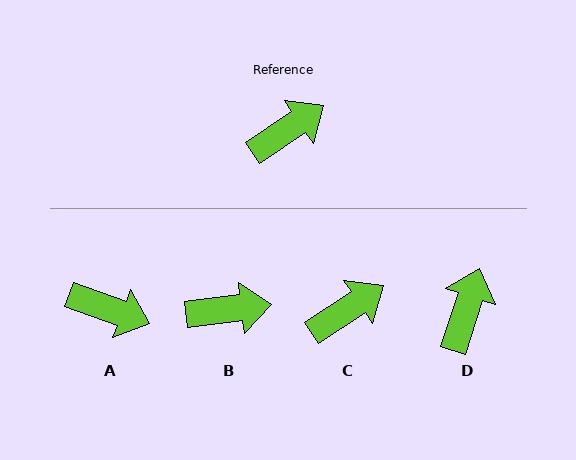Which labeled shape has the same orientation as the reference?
C.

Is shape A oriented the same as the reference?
No, it is off by about 54 degrees.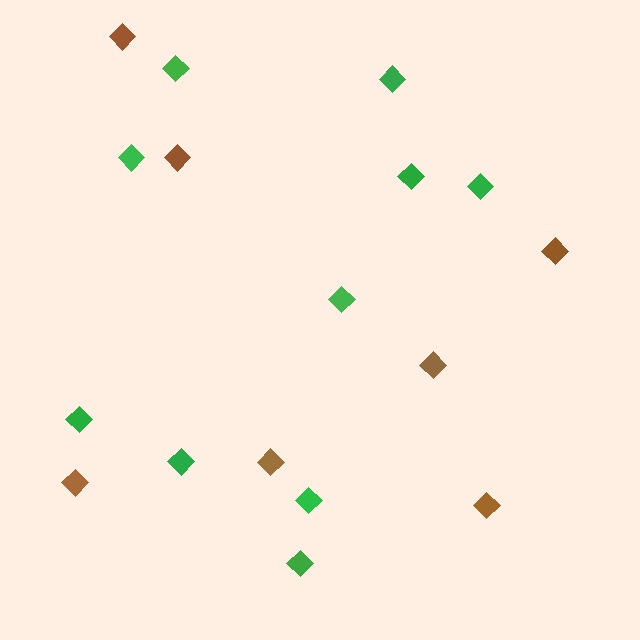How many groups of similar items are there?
There are 2 groups: one group of brown diamonds (7) and one group of green diamonds (10).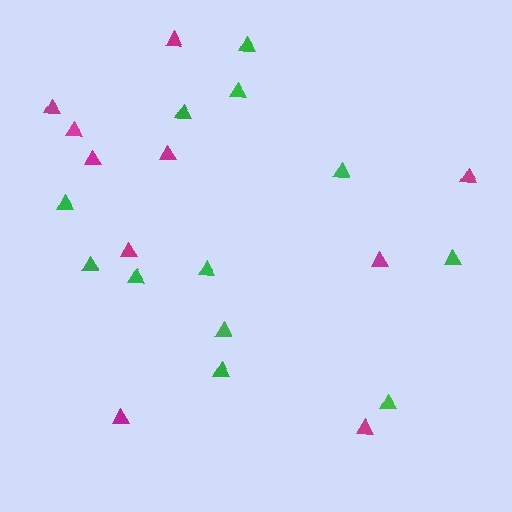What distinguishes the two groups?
There are 2 groups: one group of magenta triangles (10) and one group of green triangles (12).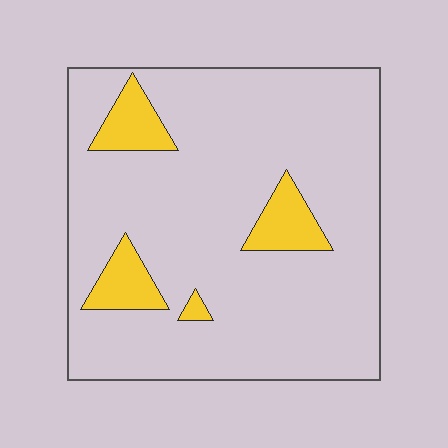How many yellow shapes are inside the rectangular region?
4.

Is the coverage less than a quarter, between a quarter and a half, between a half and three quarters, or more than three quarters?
Less than a quarter.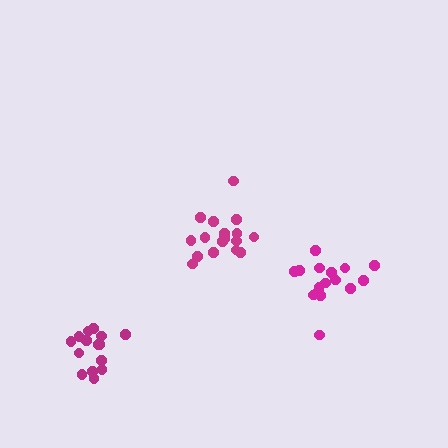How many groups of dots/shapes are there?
There are 3 groups.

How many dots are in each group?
Group 1: 17 dots, Group 2: 15 dots, Group 3: 16 dots (48 total).